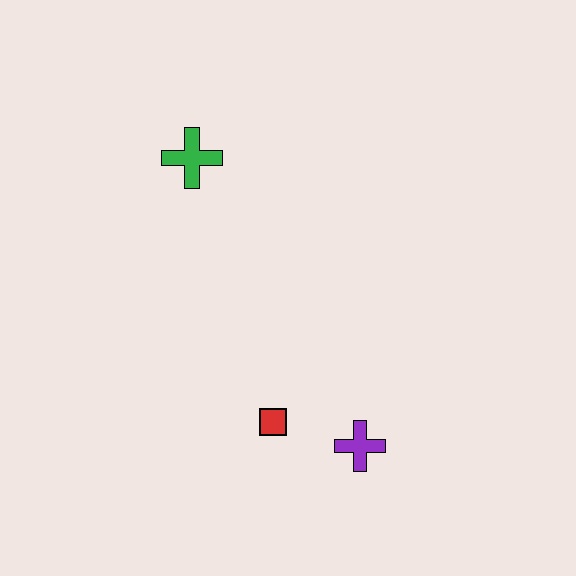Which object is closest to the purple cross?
The red square is closest to the purple cross.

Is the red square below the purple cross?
No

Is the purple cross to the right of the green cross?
Yes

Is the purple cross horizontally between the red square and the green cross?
No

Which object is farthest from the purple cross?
The green cross is farthest from the purple cross.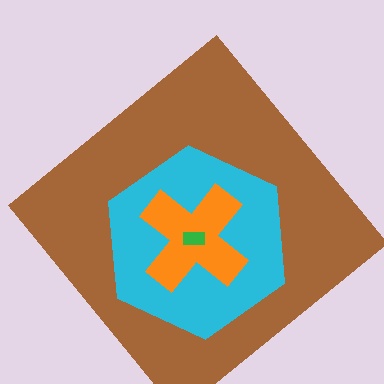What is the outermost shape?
The brown diamond.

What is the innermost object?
The green rectangle.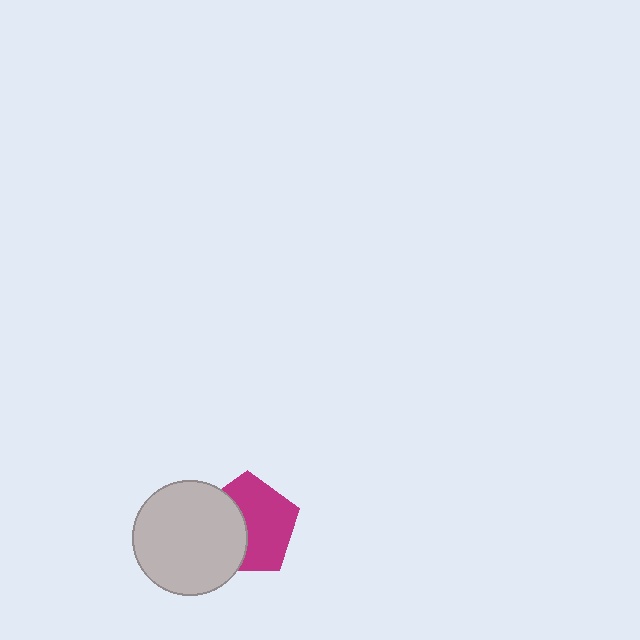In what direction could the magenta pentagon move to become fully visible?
The magenta pentagon could move right. That would shift it out from behind the light gray circle entirely.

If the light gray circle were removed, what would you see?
You would see the complete magenta pentagon.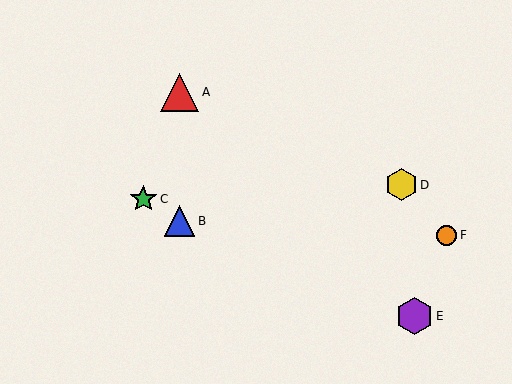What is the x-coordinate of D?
Object D is at x≈401.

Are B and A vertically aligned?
Yes, both are at x≈179.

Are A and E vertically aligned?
No, A is at x≈179 and E is at x≈415.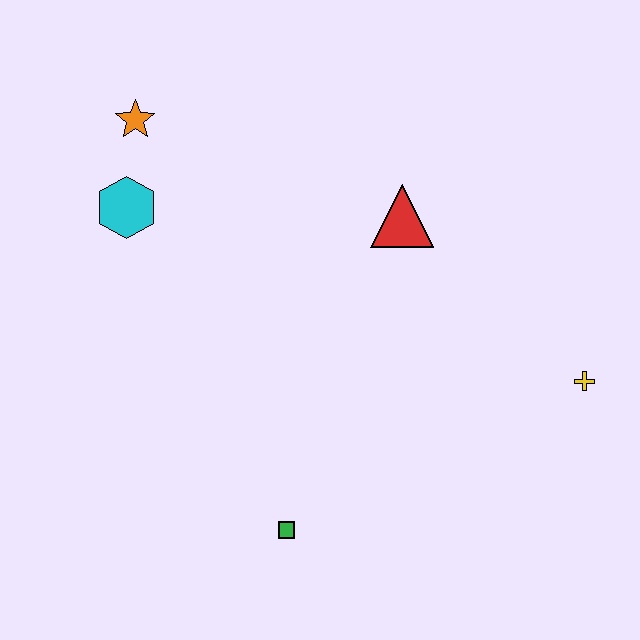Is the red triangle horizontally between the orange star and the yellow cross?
Yes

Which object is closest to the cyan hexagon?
The orange star is closest to the cyan hexagon.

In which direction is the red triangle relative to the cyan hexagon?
The red triangle is to the right of the cyan hexagon.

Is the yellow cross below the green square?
No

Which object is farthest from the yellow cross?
The orange star is farthest from the yellow cross.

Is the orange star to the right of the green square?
No